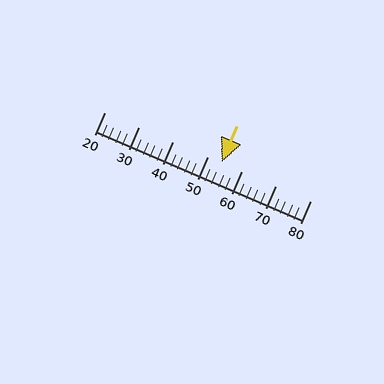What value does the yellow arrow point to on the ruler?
The yellow arrow points to approximately 54.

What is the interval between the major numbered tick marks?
The major tick marks are spaced 10 units apart.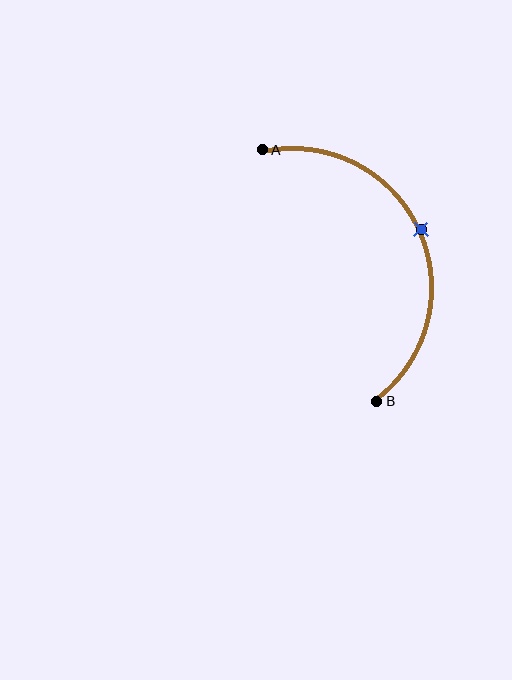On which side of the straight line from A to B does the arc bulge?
The arc bulges to the right of the straight line connecting A and B.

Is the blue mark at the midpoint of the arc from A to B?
Yes. The blue mark lies on the arc at equal arc-length from both A and B — it is the arc midpoint.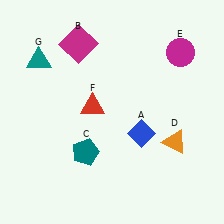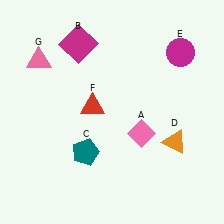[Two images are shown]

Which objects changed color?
A changed from blue to pink. G changed from teal to pink.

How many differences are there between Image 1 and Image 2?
There are 2 differences between the two images.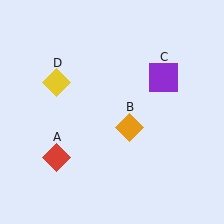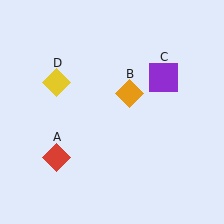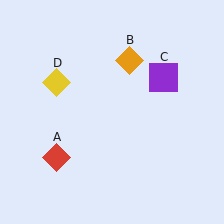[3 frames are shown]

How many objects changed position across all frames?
1 object changed position: orange diamond (object B).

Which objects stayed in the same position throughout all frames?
Red diamond (object A) and purple square (object C) and yellow diamond (object D) remained stationary.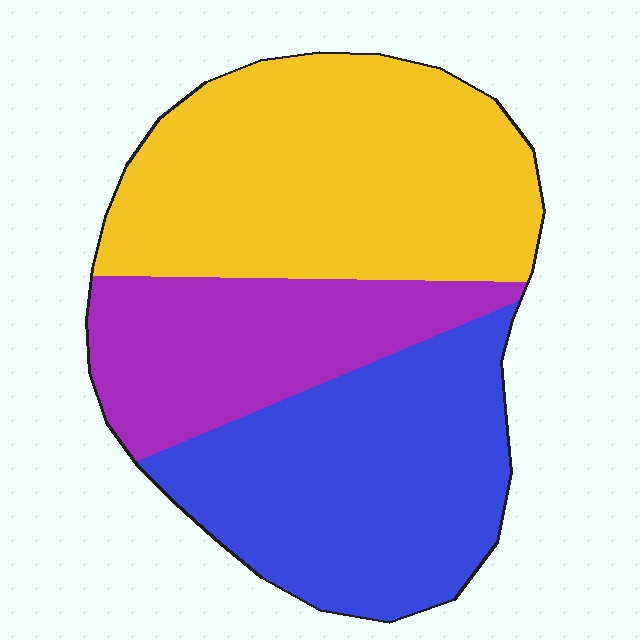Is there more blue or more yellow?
Yellow.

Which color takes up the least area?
Purple, at roughly 25%.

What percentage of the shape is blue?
Blue covers 35% of the shape.